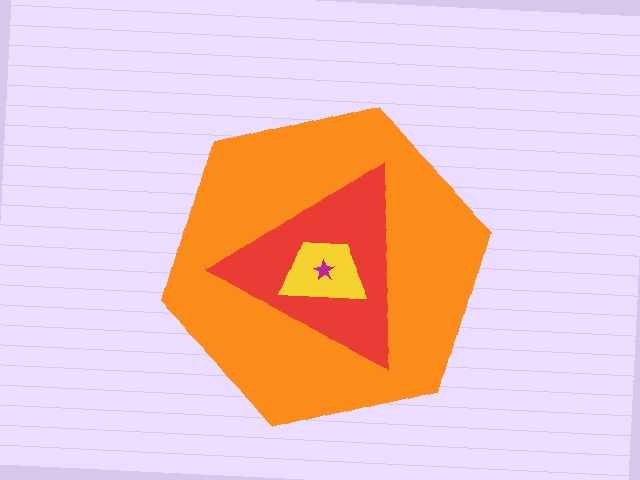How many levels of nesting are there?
4.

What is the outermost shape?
The orange hexagon.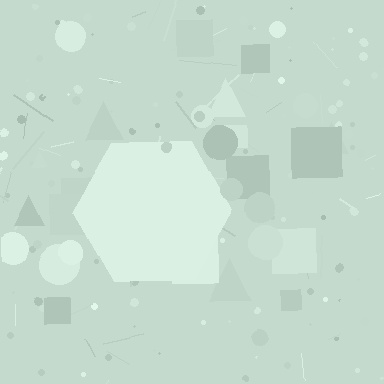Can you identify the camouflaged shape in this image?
The camouflaged shape is a hexagon.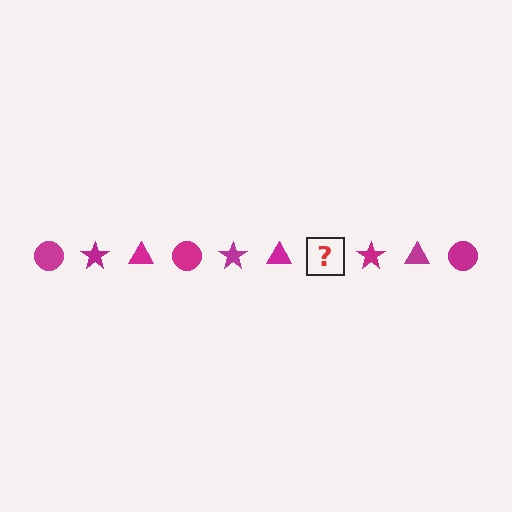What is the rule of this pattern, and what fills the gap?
The rule is that the pattern cycles through circle, star, triangle shapes in magenta. The gap should be filled with a magenta circle.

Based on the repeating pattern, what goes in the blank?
The blank should be a magenta circle.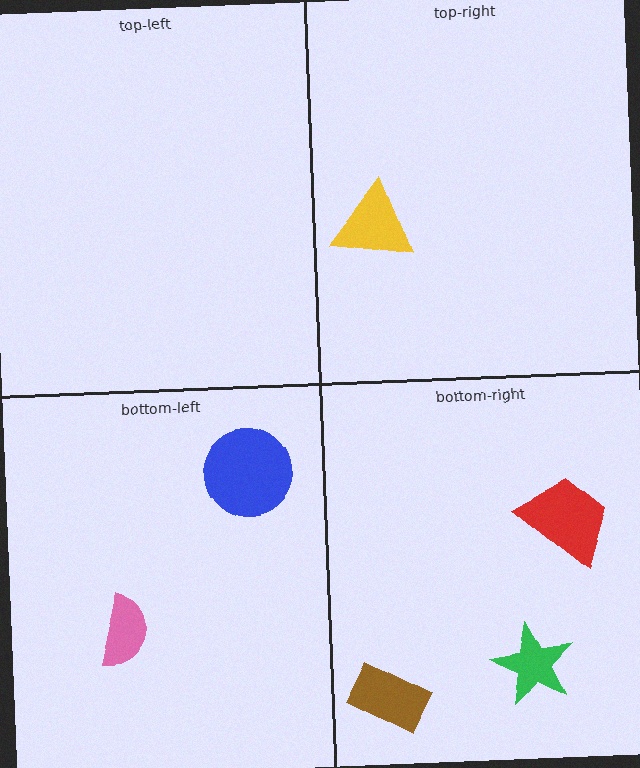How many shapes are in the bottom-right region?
3.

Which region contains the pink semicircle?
The bottom-left region.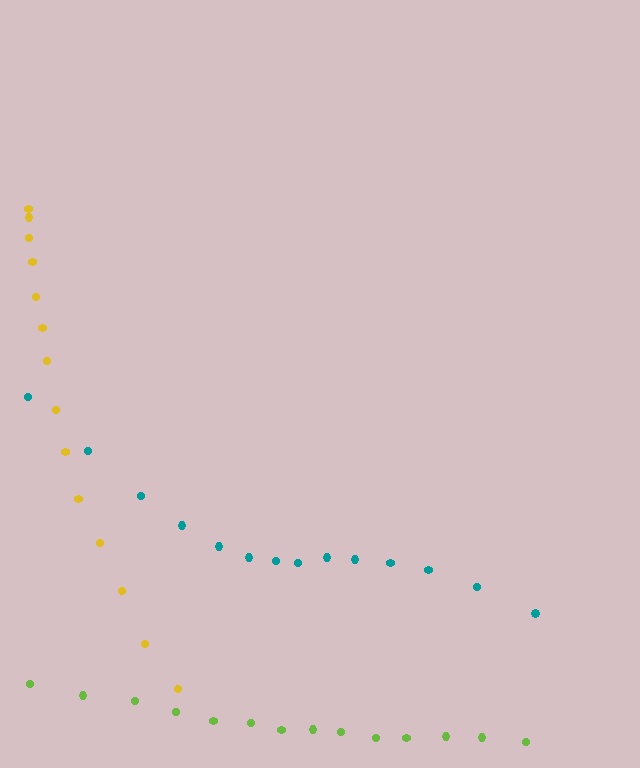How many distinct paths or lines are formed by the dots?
There are 3 distinct paths.